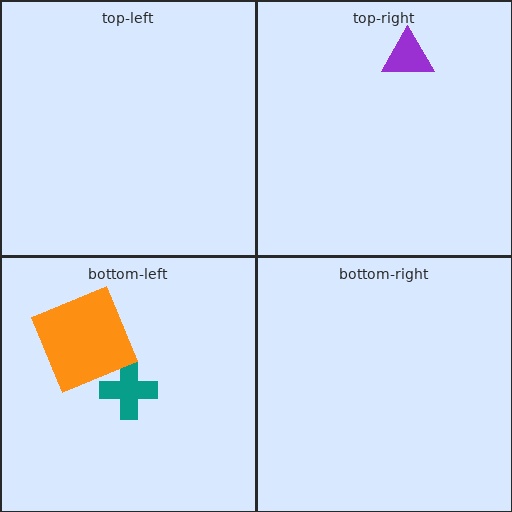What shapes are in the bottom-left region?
The teal cross, the orange square.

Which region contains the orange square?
The bottom-left region.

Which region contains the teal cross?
The bottom-left region.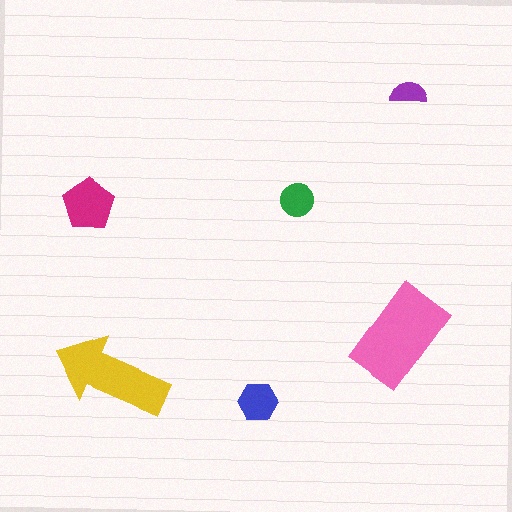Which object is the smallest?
The purple semicircle.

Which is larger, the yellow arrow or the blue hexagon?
The yellow arrow.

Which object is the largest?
The pink rectangle.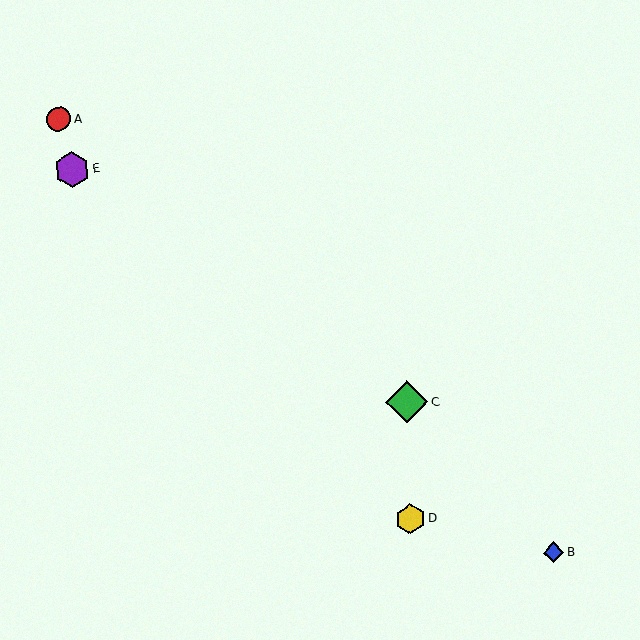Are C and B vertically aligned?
No, C is at x≈407 and B is at x≈553.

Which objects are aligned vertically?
Objects C, D are aligned vertically.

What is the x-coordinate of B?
Object B is at x≈553.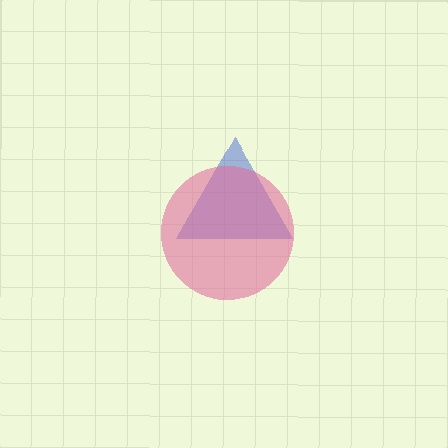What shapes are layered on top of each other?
The layered shapes are: a blue triangle, a pink circle.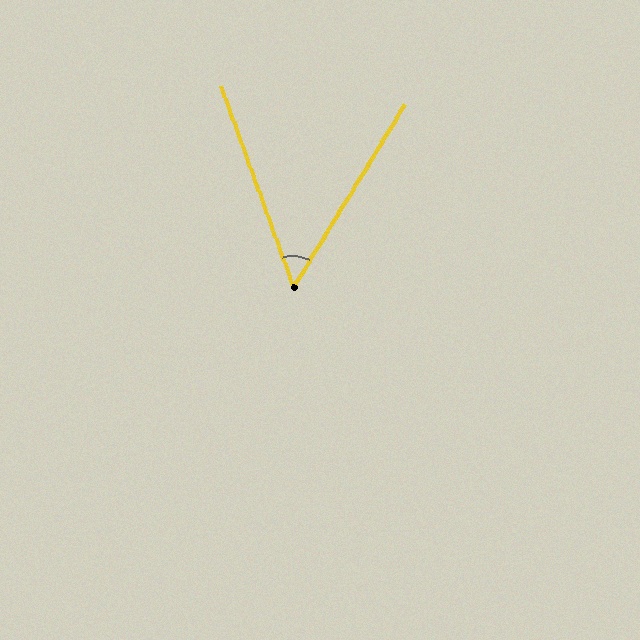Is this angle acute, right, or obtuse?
It is acute.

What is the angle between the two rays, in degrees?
Approximately 51 degrees.